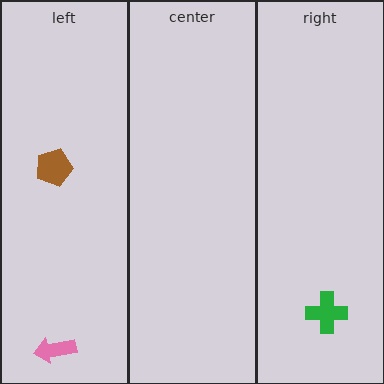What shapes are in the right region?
The green cross.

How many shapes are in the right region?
1.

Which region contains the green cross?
The right region.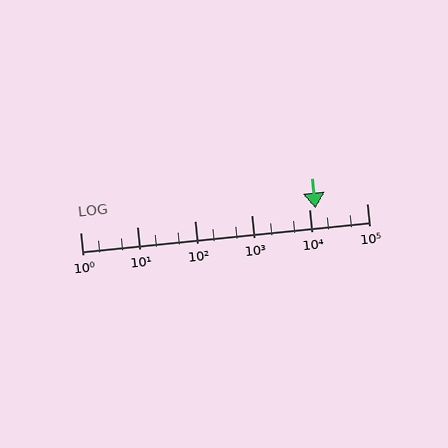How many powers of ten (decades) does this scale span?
The scale spans 5 decades, from 1 to 100000.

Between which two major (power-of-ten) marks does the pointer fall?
The pointer is between 10000 and 100000.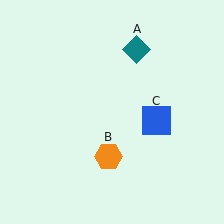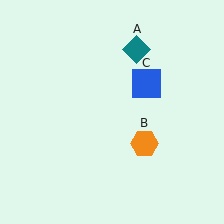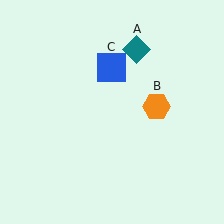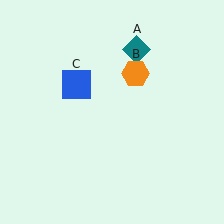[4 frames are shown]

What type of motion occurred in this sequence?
The orange hexagon (object B), blue square (object C) rotated counterclockwise around the center of the scene.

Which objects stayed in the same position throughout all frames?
Teal diamond (object A) remained stationary.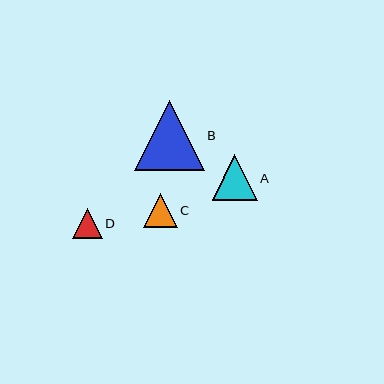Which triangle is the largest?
Triangle B is the largest with a size of approximately 70 pixels.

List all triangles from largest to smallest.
From largest to smallest: B, A, C, D.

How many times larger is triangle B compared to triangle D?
Triangle B is approximately 2.3 times the size of triangle D.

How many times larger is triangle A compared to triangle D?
Triangle A is approximately 1.5 times the size of triangle D.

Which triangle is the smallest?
Triangle D is the smallest with a size of approximately 30 pixels.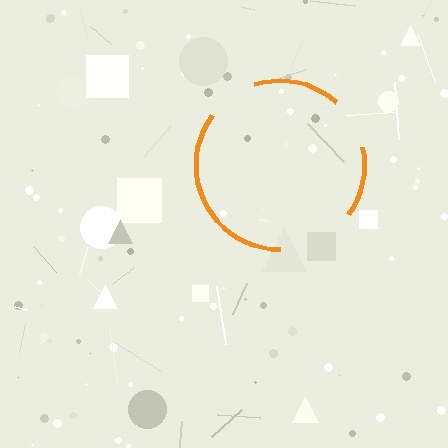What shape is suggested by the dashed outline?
The dashed outline suggests a circle.